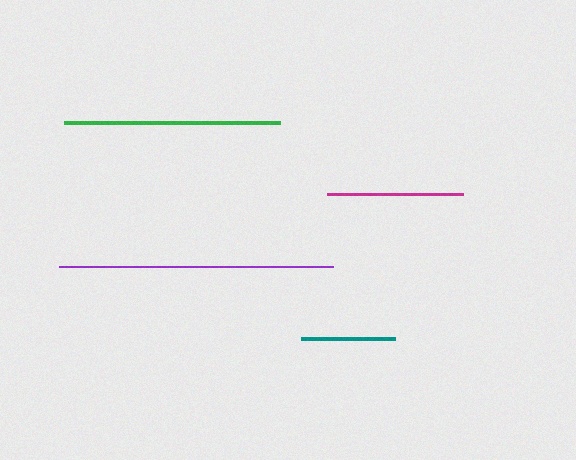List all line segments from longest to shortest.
From longest to shortest: purple, green, magenta, teal.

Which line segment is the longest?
The purple line is the longest at approximately 274 pixels.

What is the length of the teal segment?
The teal segment is approximately 94 pixels long.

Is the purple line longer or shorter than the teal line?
The purple line is longer than the teal line.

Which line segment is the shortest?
The teal line is the shortest at approximately 94 pixels.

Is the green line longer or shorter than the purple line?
The purple line is longer than the green line.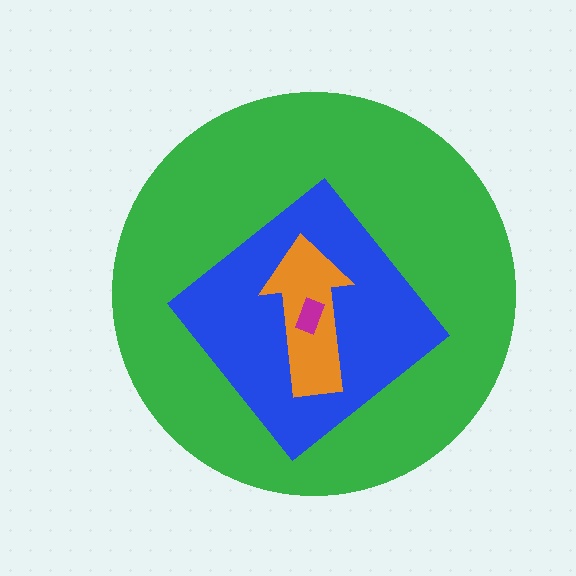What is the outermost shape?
The green circle.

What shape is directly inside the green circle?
The blue diamond.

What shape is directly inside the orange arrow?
The magenta rectangle.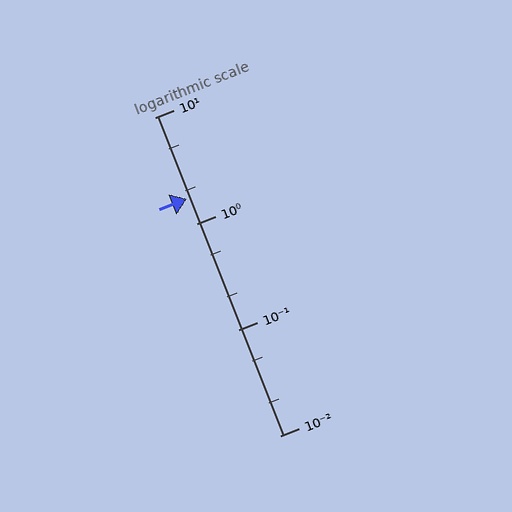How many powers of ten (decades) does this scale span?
The scale spans 3 decades, from 0.01 to 10.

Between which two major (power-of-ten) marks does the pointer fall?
The pointer is between 1 and 10.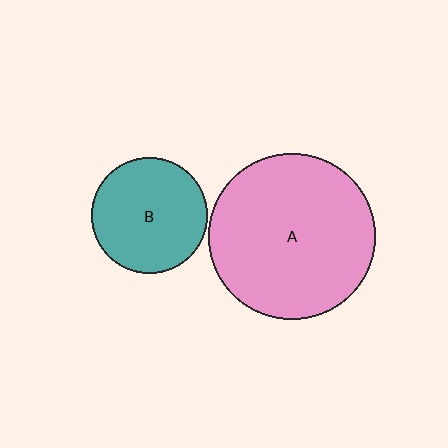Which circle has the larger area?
Circle A (pink).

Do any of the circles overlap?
No, none of the circles overlap.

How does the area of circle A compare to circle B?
Approximately 2.0 times.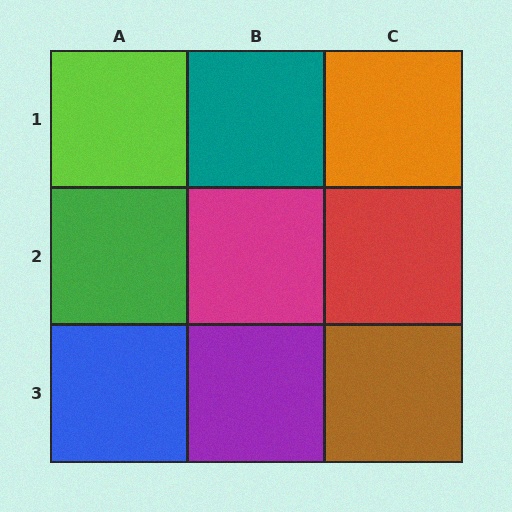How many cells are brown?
1 cell is brown.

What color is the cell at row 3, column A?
Blue.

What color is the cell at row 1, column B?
Teal.